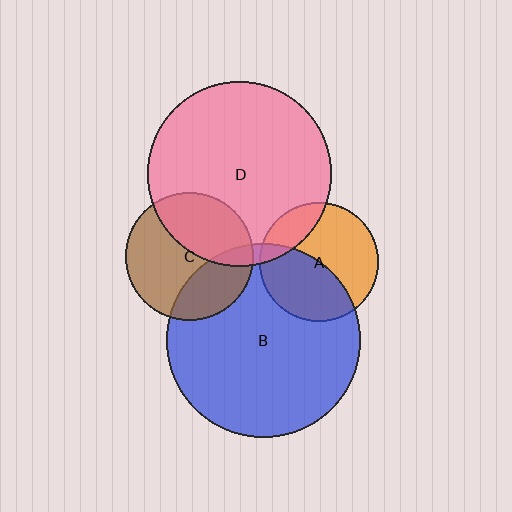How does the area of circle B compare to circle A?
Approximately 2.7 times.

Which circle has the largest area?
Circle B (blue).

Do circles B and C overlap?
Yes.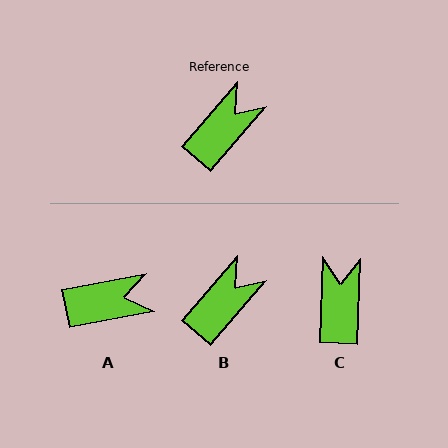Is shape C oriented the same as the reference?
No, it is off by about 38 degrees.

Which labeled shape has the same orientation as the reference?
B.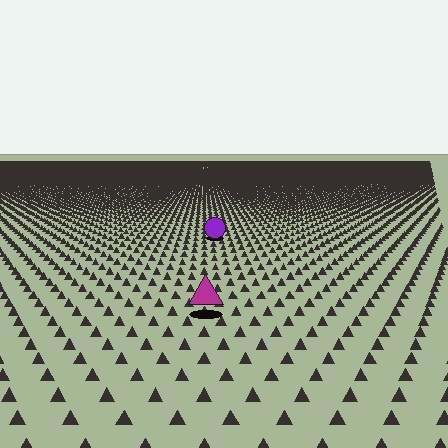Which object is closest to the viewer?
The magenta triangle is closest. The texture marks near it are larger and more spread out.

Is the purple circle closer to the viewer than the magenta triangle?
No. The magenta triangle is closer — you can tell from the texture gradient: the ground texture is coarser near it.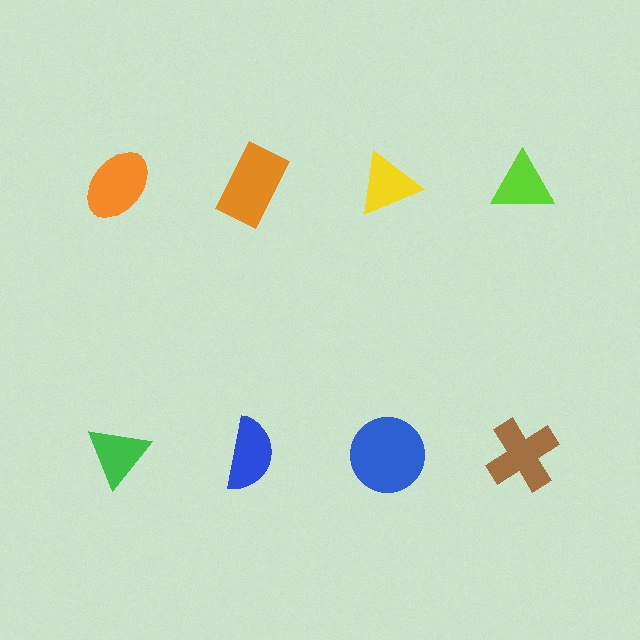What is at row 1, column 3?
A yellow triangle.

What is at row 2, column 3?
A blue circle.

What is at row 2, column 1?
A green triangle.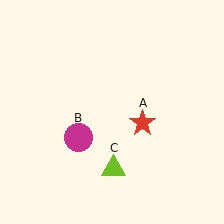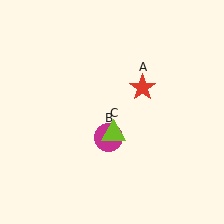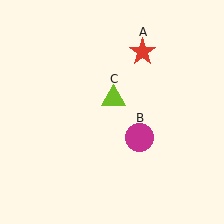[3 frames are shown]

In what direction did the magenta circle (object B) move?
The magenta circle (object B) moved right.